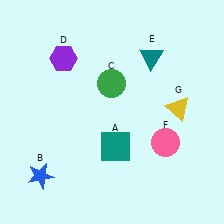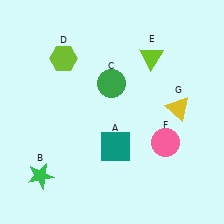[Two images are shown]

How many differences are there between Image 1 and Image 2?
There are 3 differences between the two images.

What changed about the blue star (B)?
In Image 1, B is blue. In Image 2, it changed to green.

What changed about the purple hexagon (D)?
In Image 1, D is purple. In Image 2, it changed to lime.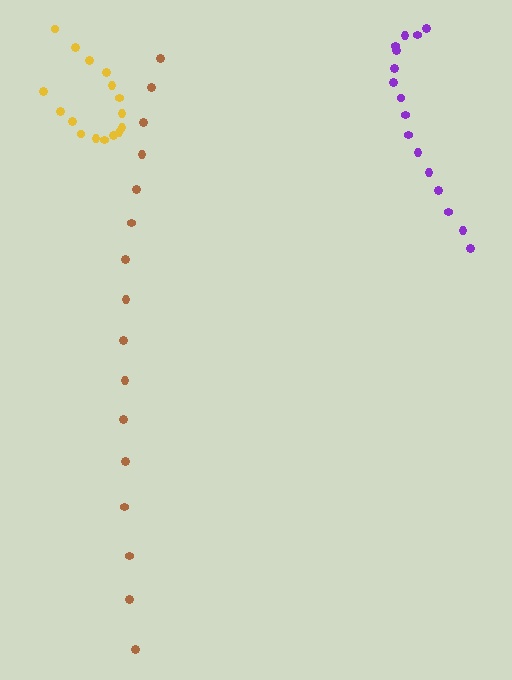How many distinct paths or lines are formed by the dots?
There are 3 distinct paths.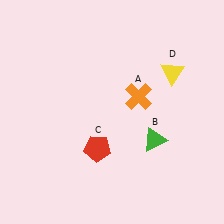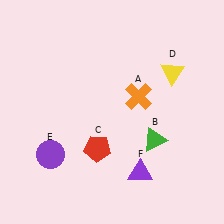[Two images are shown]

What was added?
A purple circle (E), a purple triangle (F) were added in Image 2.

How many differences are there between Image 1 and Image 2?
There are 2 differences between the two images.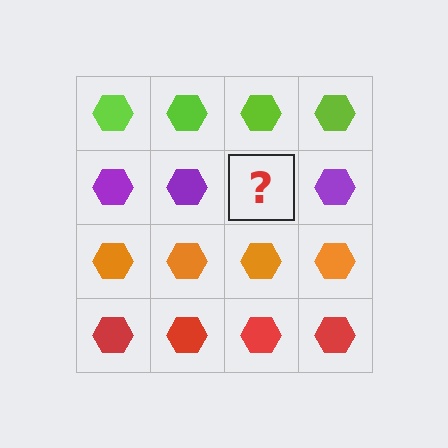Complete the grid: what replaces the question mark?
The question mark should be replaced with a purple hexagon.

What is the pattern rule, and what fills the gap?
The rule is that each row has a consistent color. The gap should be filled with a purple hexagon.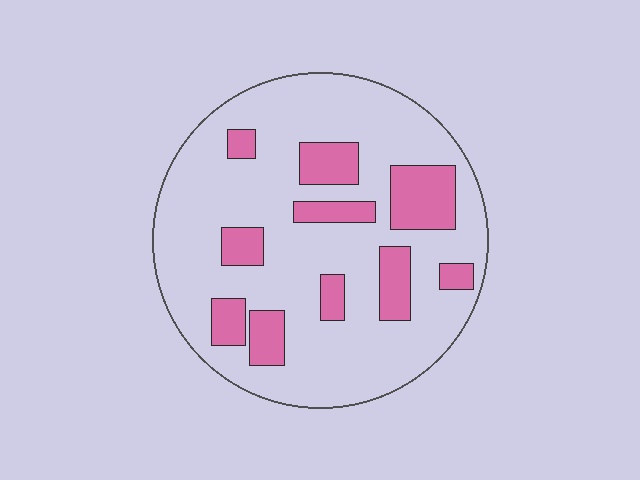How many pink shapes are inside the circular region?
10.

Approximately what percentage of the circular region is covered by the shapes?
Approximately 20%.